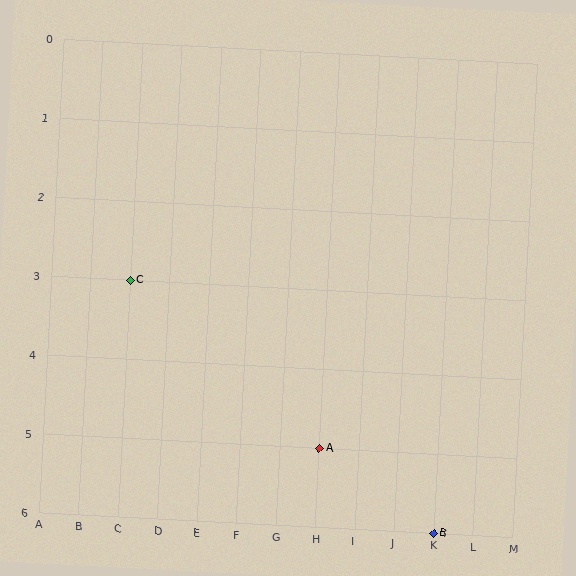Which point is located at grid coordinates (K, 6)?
Point B is at (K, 6).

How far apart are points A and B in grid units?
Points A and B are 3 columns and 1 row apart (about 3.2 grid units diagonally).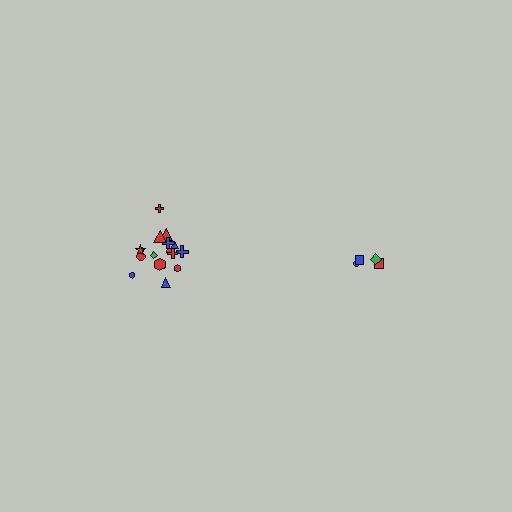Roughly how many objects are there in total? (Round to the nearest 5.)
Roughly 20 objects in total.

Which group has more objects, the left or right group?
The left group.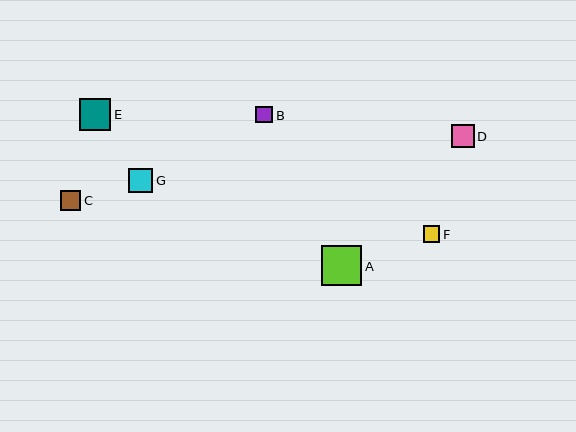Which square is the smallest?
Square F is the smallest with a size of approximately 17 pixels.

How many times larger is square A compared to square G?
Square A is approximately 1.6 times the size of square G.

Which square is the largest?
Square A is the largest with a size of approximately 40 pixels.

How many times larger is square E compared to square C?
Square E is approximately 1.6 times the size of square C.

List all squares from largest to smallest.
From largest to smallest: A, E, G, D, C, B, F.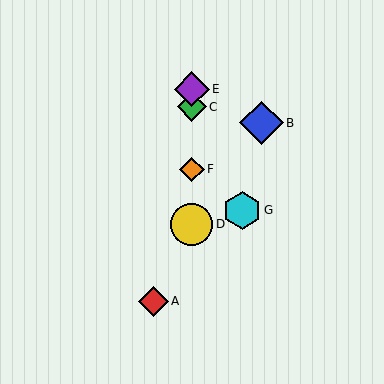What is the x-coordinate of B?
Object B is at x≈261.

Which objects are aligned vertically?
Objects C, D, E, F are aligned vertically.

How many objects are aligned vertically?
4 objects (C, D, E, F) are aligned vertically.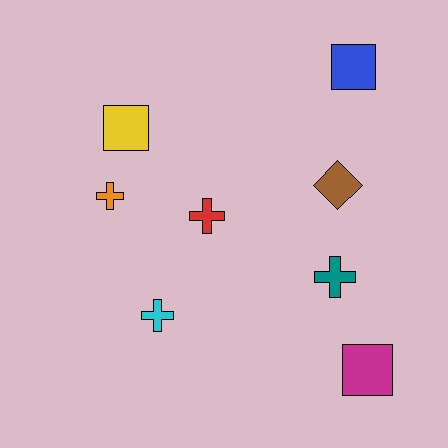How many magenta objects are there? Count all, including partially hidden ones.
There is 1 magenta object.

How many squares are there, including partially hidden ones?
There are 3 squares.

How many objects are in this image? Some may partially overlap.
There are 8 objects.